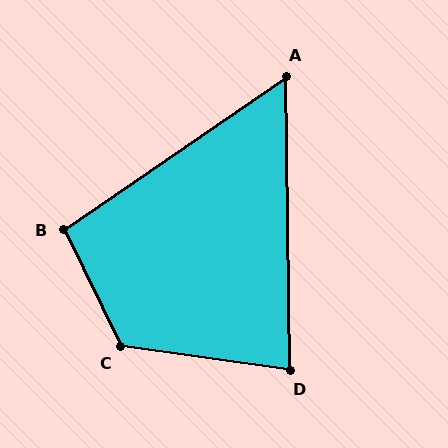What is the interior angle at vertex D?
Approximately 81 degrees (acute).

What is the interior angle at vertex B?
Approximately 99 degrees (obtuse).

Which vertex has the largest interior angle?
C, at approximately 124 degrees.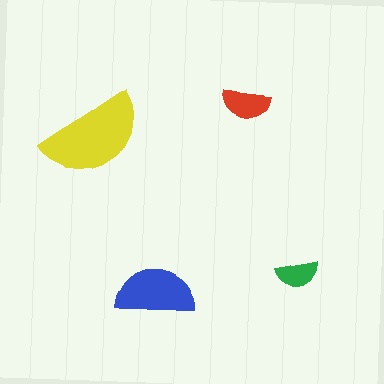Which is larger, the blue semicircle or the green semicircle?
The blue one.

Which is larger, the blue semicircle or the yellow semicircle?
The yellow one.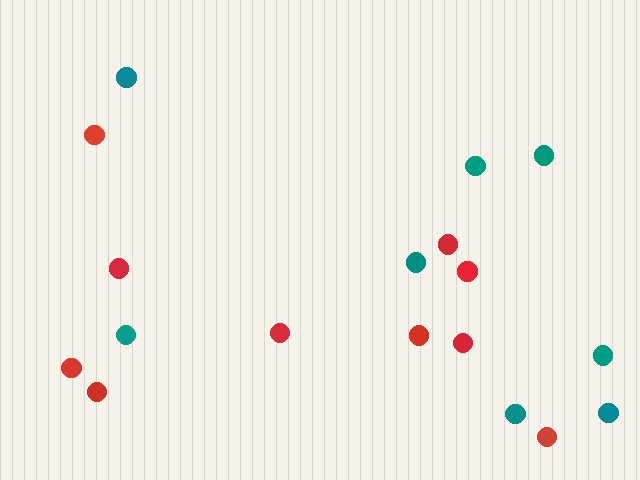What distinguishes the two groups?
There are 2 groups: one group of teal circles (8) and one group of red circles (10).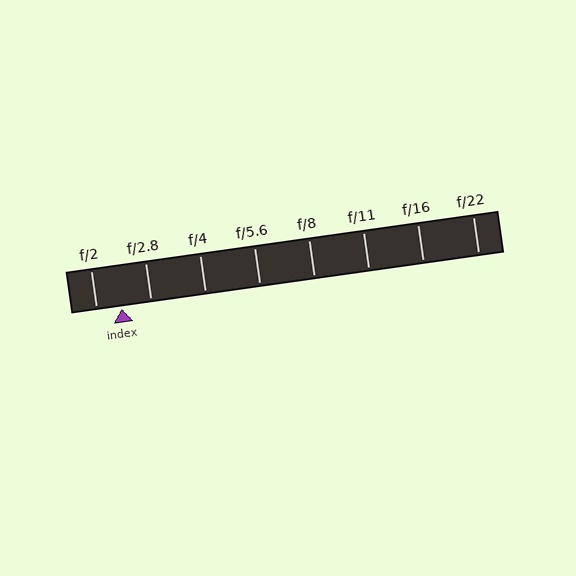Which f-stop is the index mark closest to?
The index mark is closest to f/2.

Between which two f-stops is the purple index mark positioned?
The index mark is between f/2 and f/2.8.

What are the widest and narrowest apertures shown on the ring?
The widest aperture shown is f/2 and the narrowest is f/22.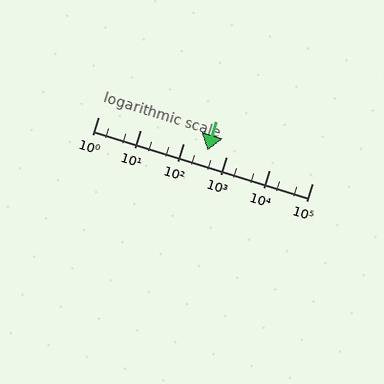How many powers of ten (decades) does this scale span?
The scale spans 5 decades, from 1 to 100000.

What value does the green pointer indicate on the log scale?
The pointer indicates approximately 360.